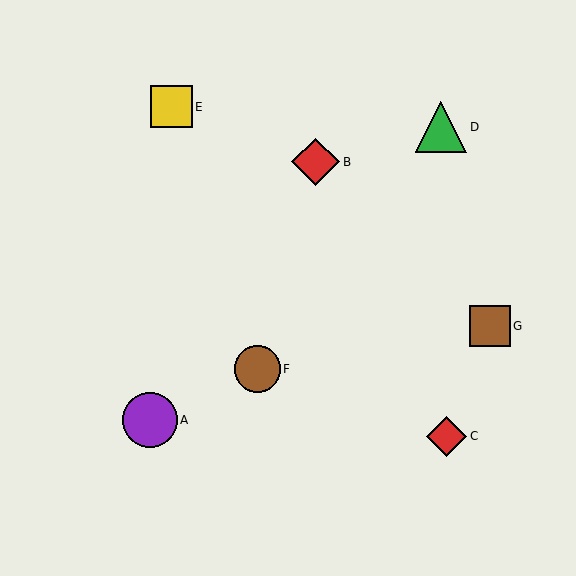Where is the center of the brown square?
The center of the brown square is at (490, 326).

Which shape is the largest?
The purple circle (labeled A) is the largest.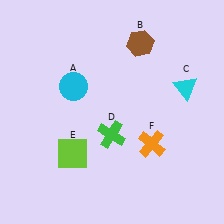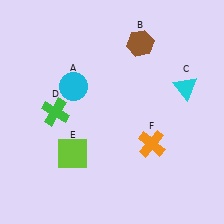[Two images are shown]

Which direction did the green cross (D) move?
The green cross (D) moved left.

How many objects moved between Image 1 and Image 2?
1 object moved between the two images.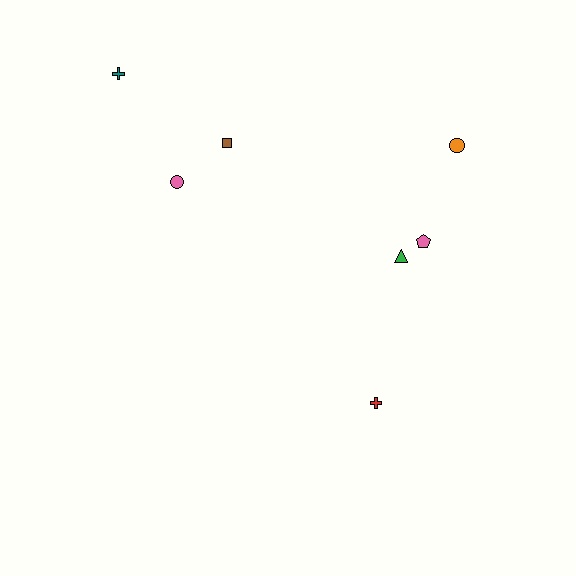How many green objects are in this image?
There is 1 green object.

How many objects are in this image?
There are 7 objects.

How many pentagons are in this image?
There is 1 pentagon.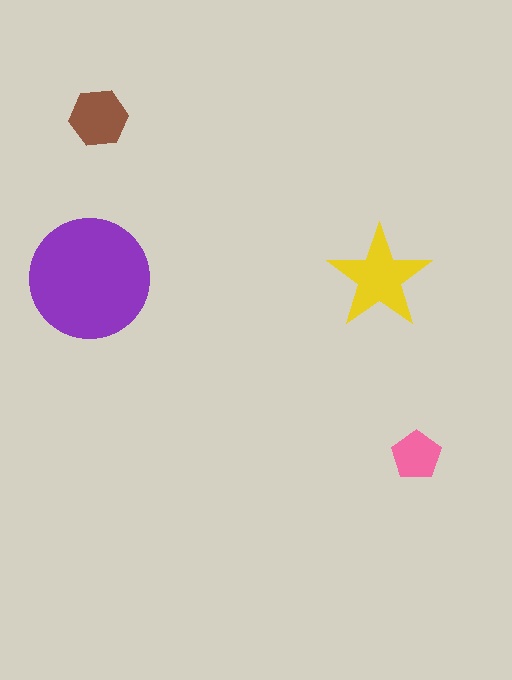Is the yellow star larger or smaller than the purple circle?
Smaller.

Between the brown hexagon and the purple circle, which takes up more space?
The purple circle.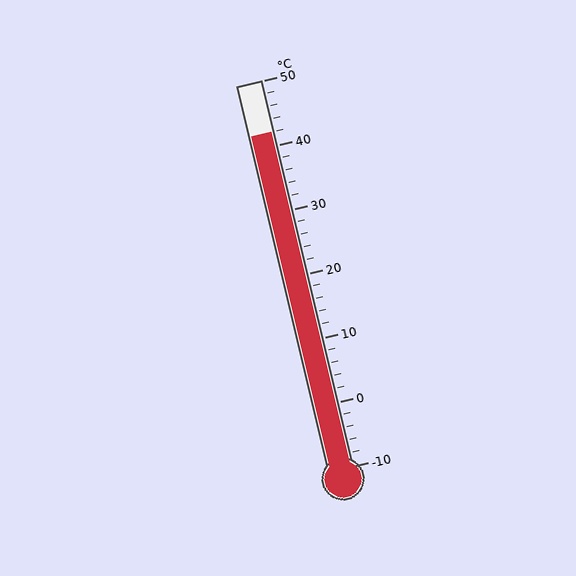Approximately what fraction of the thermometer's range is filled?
The thermometer is filled to approximately 85% of its range.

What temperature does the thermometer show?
The thermometer shows approximately 42°C.